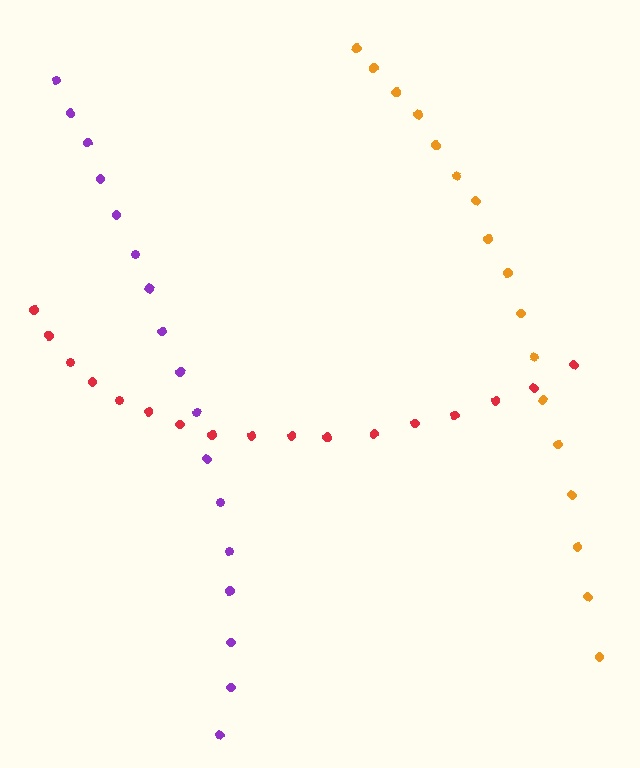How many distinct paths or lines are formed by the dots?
There are 3 distinct paths.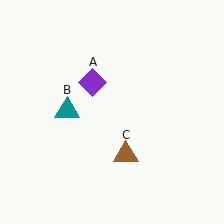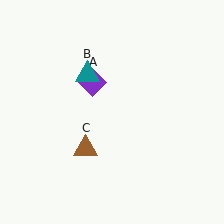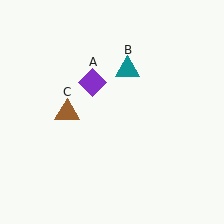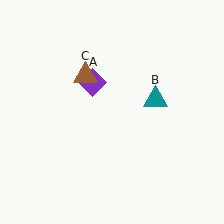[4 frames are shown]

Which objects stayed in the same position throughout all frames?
Purple diamond (object A) remained stationary.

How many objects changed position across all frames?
2 objects changed position: teal triangle (object B), brown triangle (object C).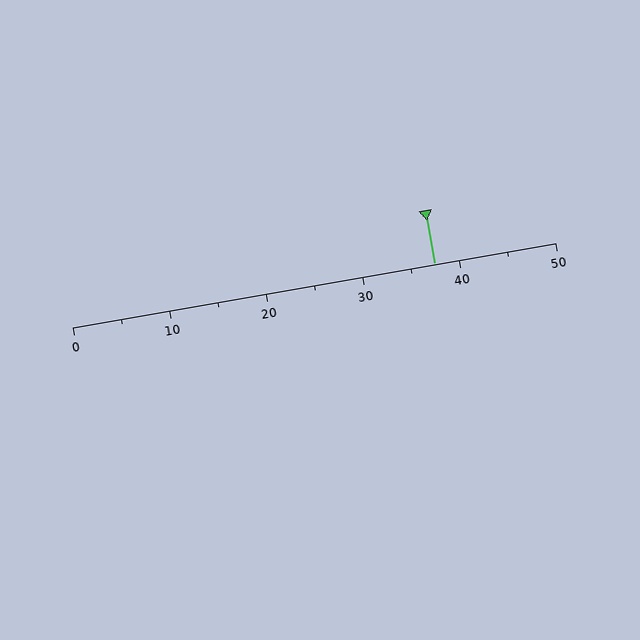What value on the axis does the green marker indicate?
The marker indicates approximately 37.5.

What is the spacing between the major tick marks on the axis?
The major ticks are spaced 10 apart.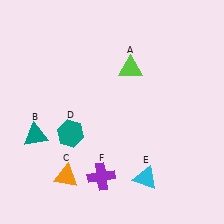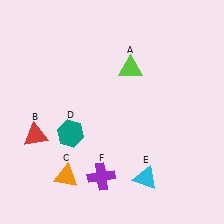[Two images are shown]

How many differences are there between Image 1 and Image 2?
There is 1 difference between the two images.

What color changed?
The triangle (B) changed from teal in Image 1 to red in Image 2.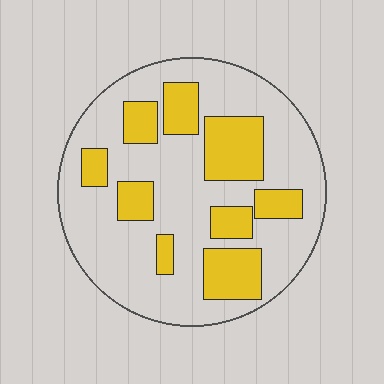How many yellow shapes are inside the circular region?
9.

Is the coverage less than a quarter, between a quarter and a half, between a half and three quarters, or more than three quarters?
Between a quarter and a half.